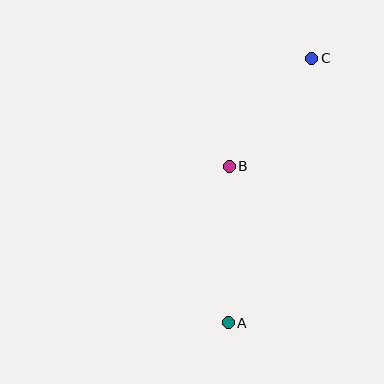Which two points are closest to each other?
Points B and C are closest to each other.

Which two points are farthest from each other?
Points A and C are farthest from each other.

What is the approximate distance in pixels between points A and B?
The distance between A and B is approximately 157 pixels.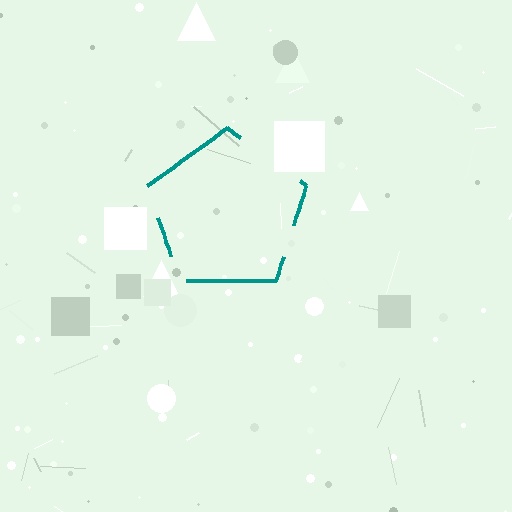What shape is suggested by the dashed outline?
The dashed outline suggests a pentagon.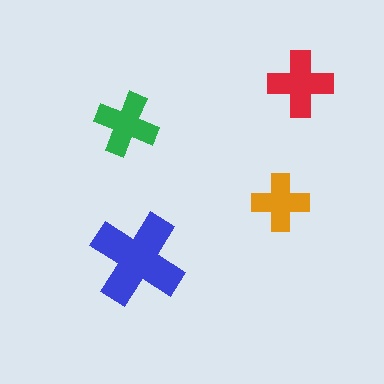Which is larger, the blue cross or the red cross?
The blue one.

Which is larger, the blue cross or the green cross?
The blue one.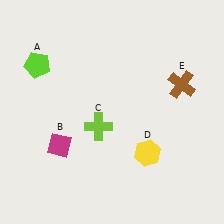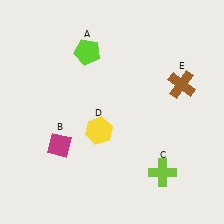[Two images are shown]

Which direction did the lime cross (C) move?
The lime cross (C) moved right.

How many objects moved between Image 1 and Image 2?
3 objects moved between the two images.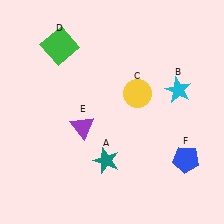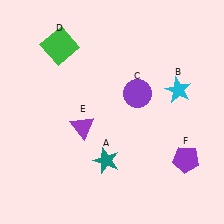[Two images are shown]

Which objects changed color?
C changed from yellow to purple. F changed from blue to purple.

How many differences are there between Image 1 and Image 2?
There are 2 differences between the two images.